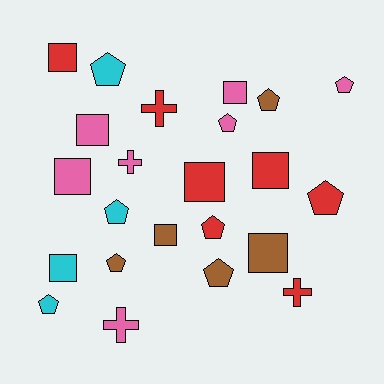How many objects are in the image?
There are 23 objects.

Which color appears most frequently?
Red, with 7 objects.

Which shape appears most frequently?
Pentagon, with 10 objects.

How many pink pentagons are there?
There are 2 pink pentagons.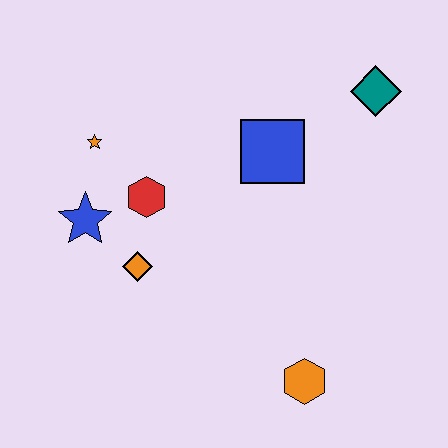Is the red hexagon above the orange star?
No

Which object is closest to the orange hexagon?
The orange diamond is closest to the orange hexagon.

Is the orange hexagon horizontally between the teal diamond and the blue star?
Yes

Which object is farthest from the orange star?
The orange hexagon is farthest from the orange star.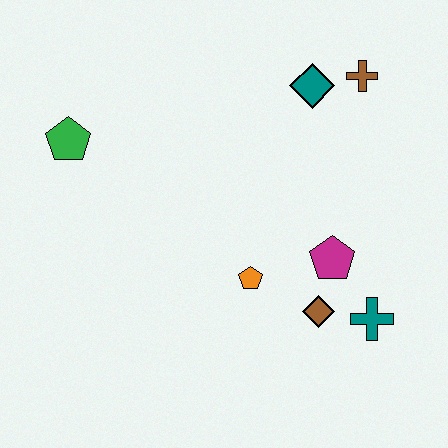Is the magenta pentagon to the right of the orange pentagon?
Yes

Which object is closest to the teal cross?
The brown diamond is closest to the teal cross.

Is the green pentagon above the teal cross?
Yes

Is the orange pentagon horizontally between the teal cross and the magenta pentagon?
No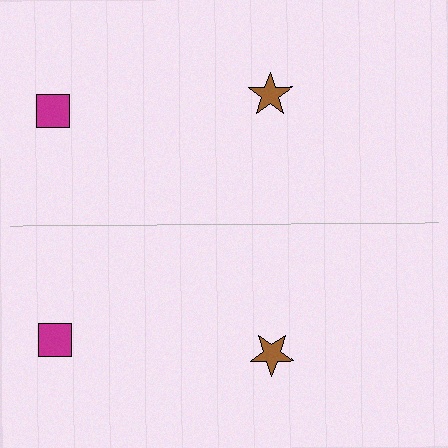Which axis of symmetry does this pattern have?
The pattern has a horizontal axis of symmetry running through the center of the image.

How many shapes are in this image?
There are 4 shapes in this image.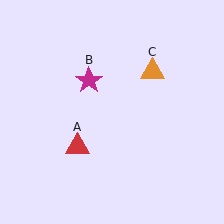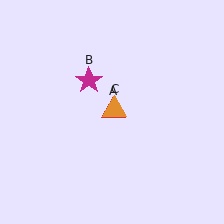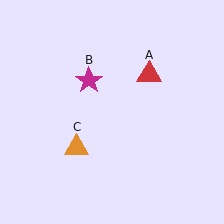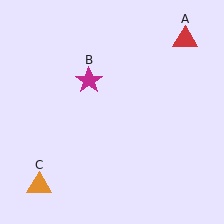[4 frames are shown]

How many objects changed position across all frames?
2 objects changed position: red triangle (object A), orange triangle (object C).